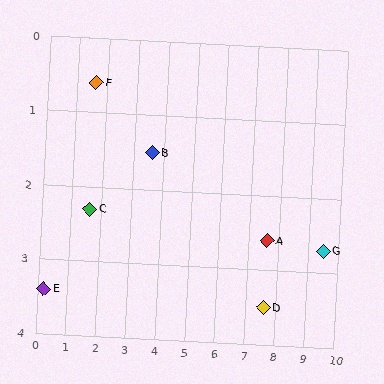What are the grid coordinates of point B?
Point B is at approximately (3.6, 1.5).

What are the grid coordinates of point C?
Point C is at approximately (1.6, 2.3).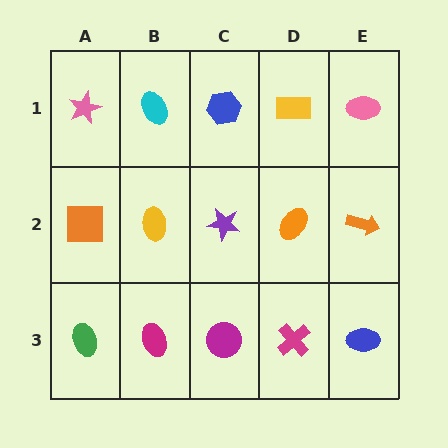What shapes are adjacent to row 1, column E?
An orange arrow (row 2, column E), a yellow rectangle (row 1, column D).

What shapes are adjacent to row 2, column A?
A pink star (row 1, column A), a green ellipse (row 3, column A), a yellow ellipse (row 2, column B).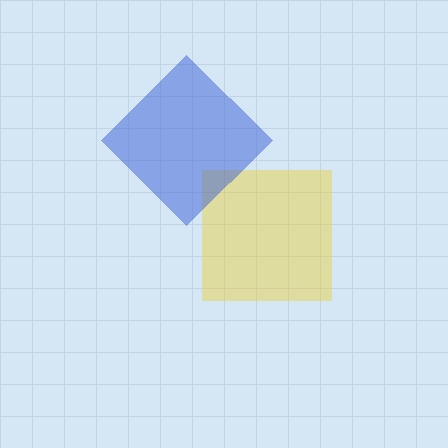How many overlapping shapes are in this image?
There are 2 overlapping shapes in the image.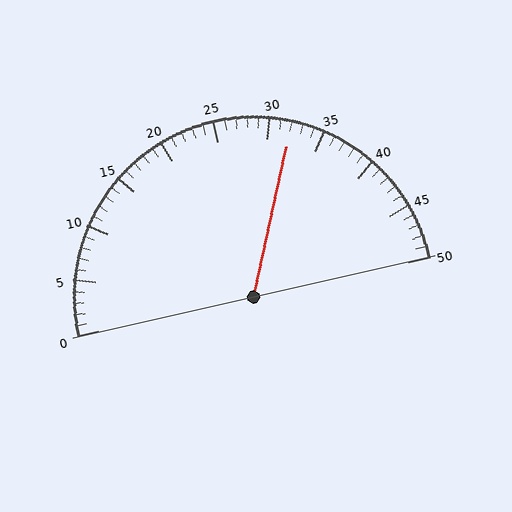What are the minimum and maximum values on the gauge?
The gauge ranges from 0 to 50.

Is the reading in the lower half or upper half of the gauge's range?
The reading is in the upper half of the range (0 to 50).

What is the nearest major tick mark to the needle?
The nearest major tick mark is 30.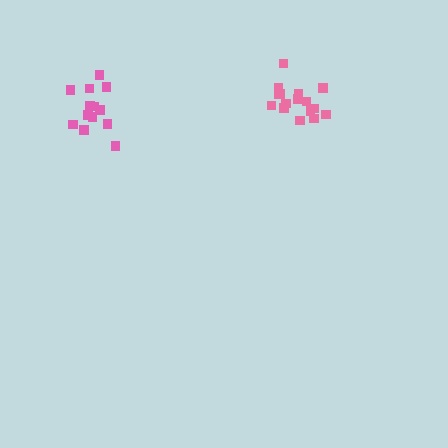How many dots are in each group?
Group 1: 13 dots, Group 2: 16 dots (29 total).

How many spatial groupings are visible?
There are 2 spatial groupings.